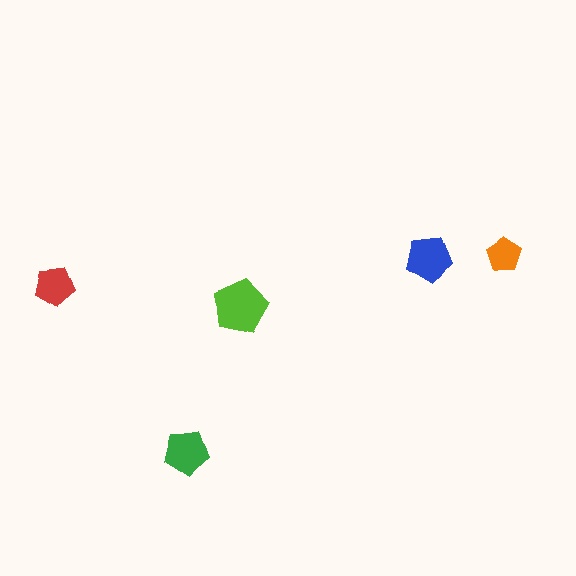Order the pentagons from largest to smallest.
the lime one, the blue one, the green one, the red one, the orange one.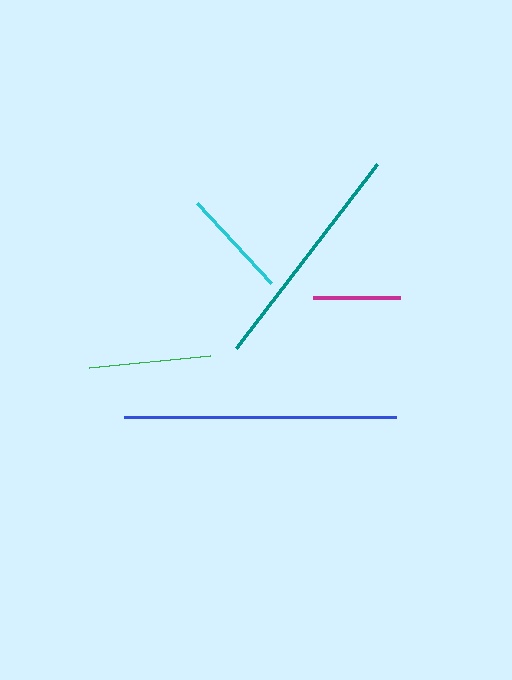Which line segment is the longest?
The blue line is the longest at approximately 272 pixels.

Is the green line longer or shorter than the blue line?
The blue line is longer than the green line.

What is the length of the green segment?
The green segment is approximately 122 pixels long.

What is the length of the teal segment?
The teal segment is approximately 232 pixels long.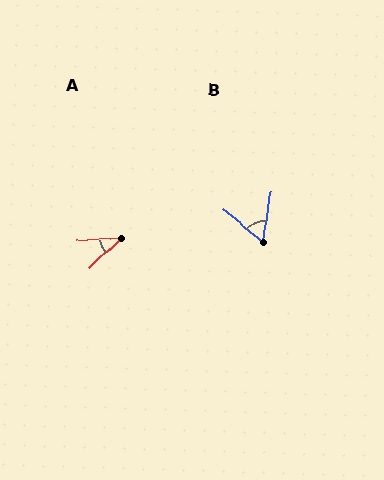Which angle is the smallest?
A, at approximately 40 degrees.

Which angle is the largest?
B, at approximately 58 degrees.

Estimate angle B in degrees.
Approximately 58 degrees.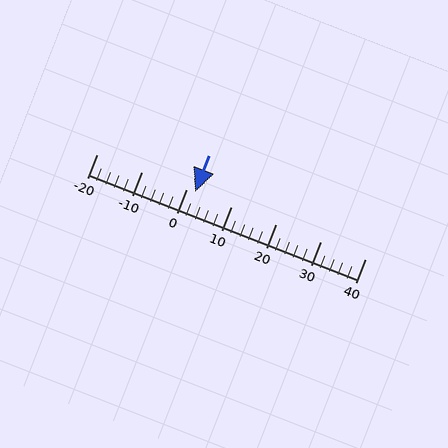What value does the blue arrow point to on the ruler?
The blue arrow points to approximately 2.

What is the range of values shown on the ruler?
The ruler shows values from -20 to 40.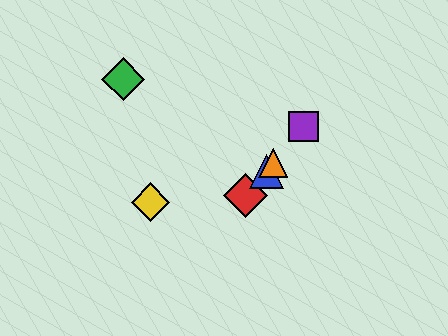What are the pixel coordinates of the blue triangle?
The blue triangle is at (266, 171).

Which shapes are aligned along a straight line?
The red diamond, the blue triangle, the purple square, the orange triangle are aligned along a straight line.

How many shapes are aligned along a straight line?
4 shapes (the red diamond, the blue triangle, the purple square, the orange triangle) are aligned along a straight line.